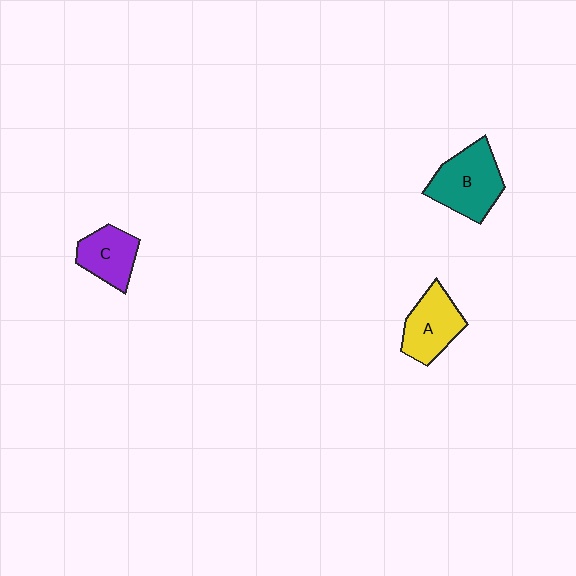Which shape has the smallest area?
Shape C (purple).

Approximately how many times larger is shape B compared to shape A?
Approximately 1.2 times.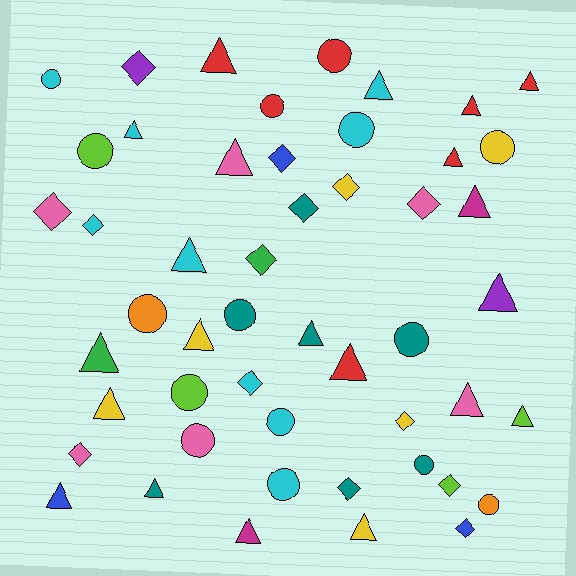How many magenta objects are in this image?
There are 2 magenta objects.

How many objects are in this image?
There are 50 objects.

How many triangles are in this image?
There are 21 triangles.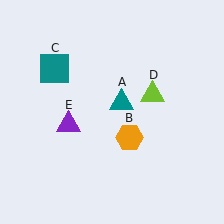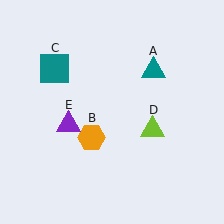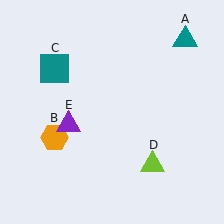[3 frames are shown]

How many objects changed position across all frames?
3 objects changed position: teal triangle (object A), orange hexagon (object B), lime triangle (object D).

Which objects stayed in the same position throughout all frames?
Teal square (object C) and purple triangle (object E) remained stationary.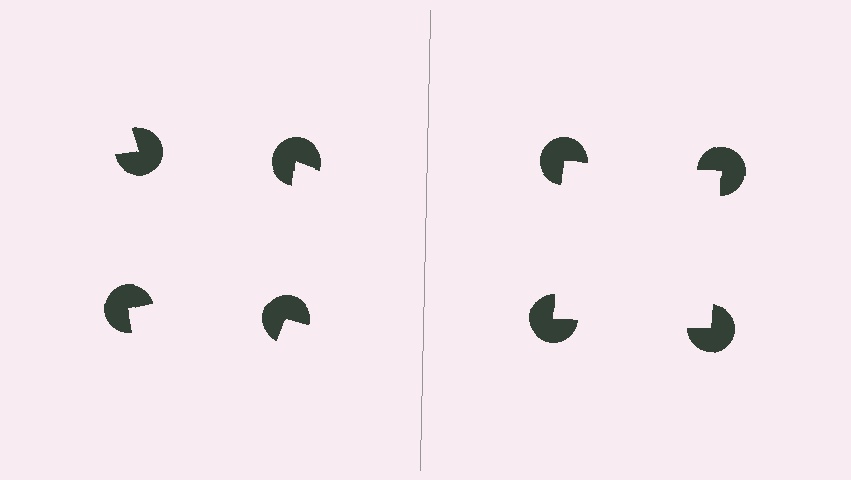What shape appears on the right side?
An illusory square.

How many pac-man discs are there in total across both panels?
8 — 4 on each side.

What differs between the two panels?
The pac-man discs are positioned identically on both sides; only the wedge orientations differ. On the right they align to a square; on the left they are misaligned.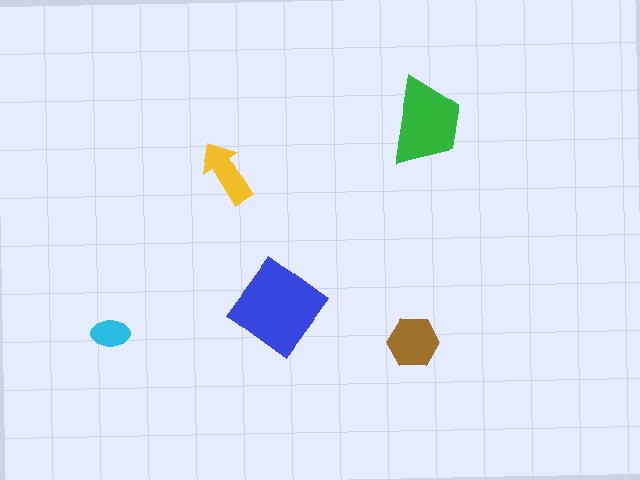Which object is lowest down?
The brown hexagon is bottommost.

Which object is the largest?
The blue diamond.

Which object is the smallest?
The cyan ellipse.